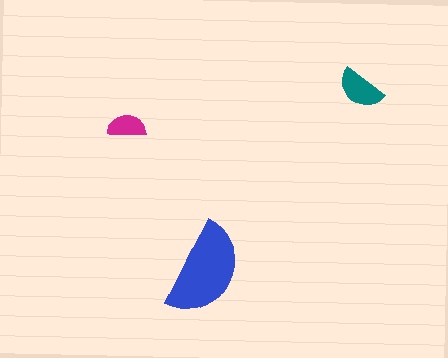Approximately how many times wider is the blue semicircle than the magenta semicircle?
About 2.5 times wider.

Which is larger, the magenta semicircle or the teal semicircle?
The teal one.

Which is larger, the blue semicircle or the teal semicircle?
The blue one.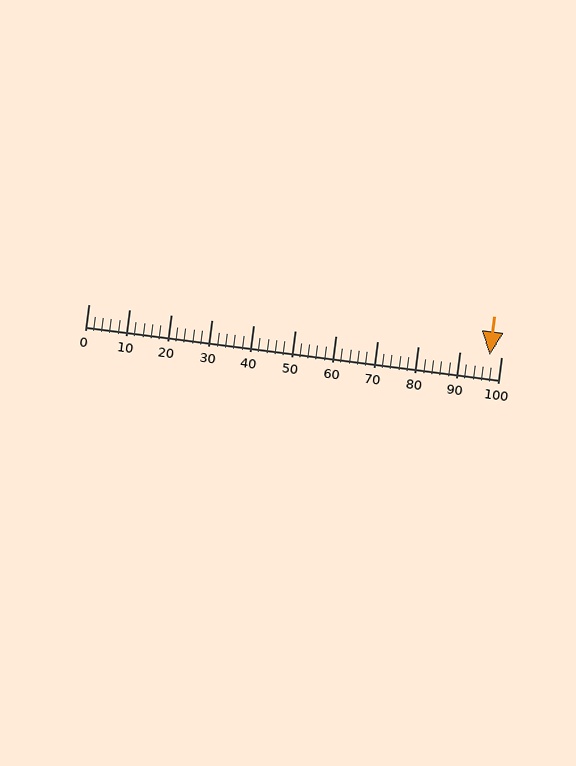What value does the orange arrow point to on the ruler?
The orange arrow points to approximately 97.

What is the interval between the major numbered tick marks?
The major tick marks are spaced 10 units apart.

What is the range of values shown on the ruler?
The ruler shows values from 0 to 100.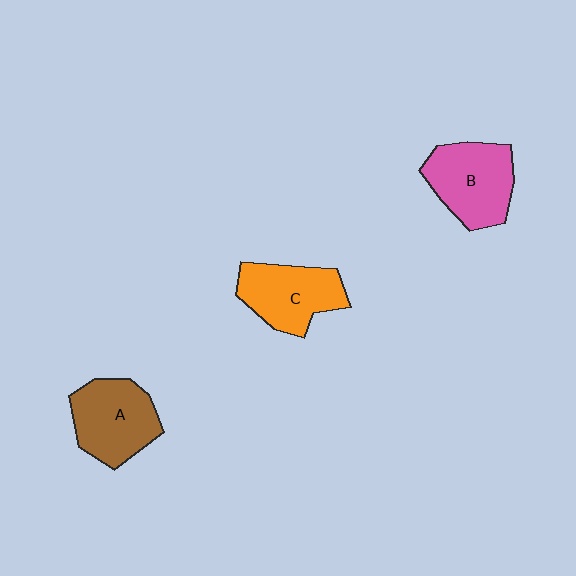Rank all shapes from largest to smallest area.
From largest to smallest: B (pink), A (brown), C (orange).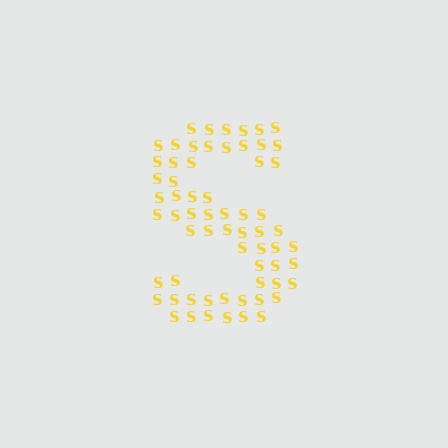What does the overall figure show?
The overall figure shows the letter S.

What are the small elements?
The small elements are letter S's.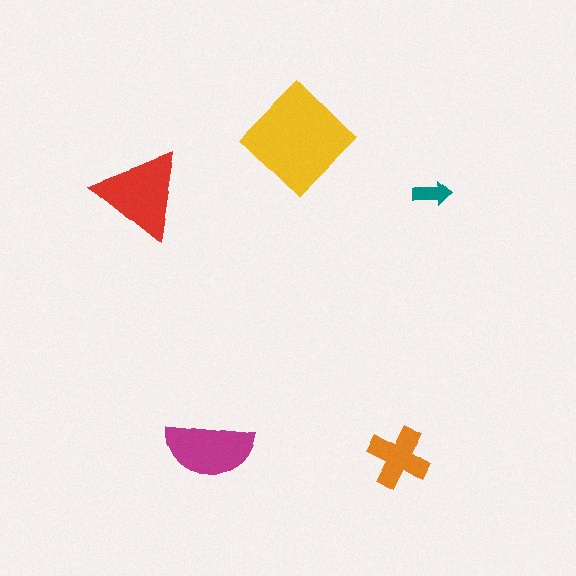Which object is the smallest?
The teal arrow.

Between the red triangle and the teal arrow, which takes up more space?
The red triangle.